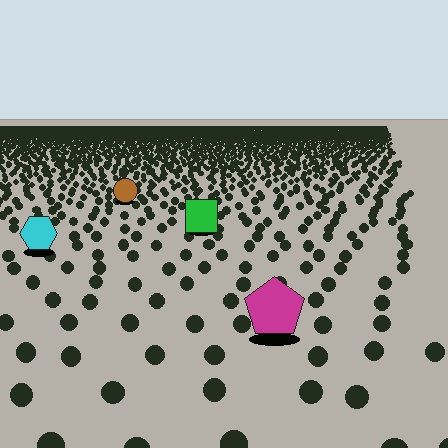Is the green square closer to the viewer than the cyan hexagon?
No. The cyan hexagon is closer — you can tell from the texture gradient: the ground texture is coarser near it.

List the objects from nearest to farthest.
From nearest to farthest: the magenta pentagon, the cyan hexagon, the green square, the brown circle.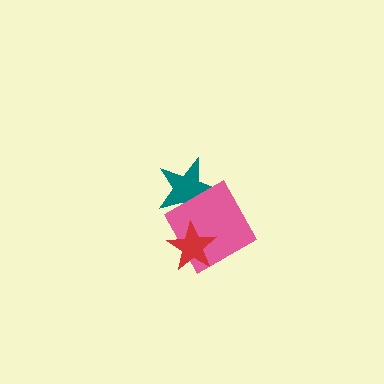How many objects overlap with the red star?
1 object overlaps with the red star.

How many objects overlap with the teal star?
1 object overlaps with the teal star.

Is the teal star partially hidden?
Yes, it is partially covered by another shape.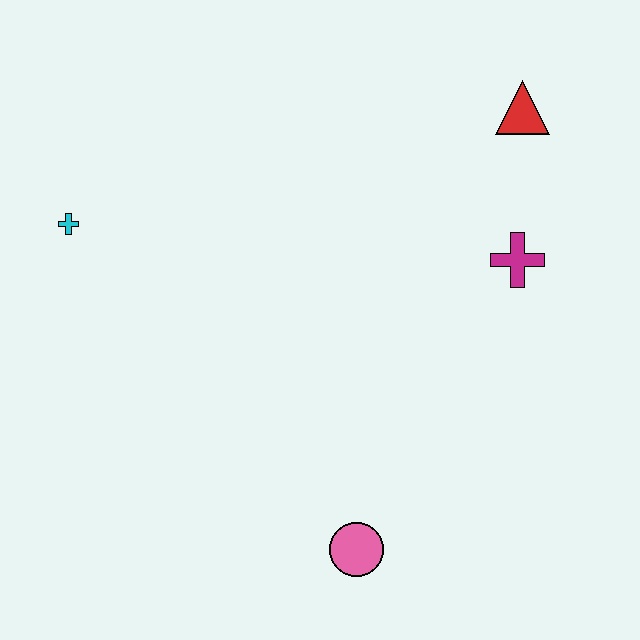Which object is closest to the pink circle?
The magenta cross is closest to the pink circle.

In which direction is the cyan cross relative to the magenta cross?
The cyan cross is to the left of the magenta cross.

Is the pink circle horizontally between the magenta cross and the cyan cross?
Yes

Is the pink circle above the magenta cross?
No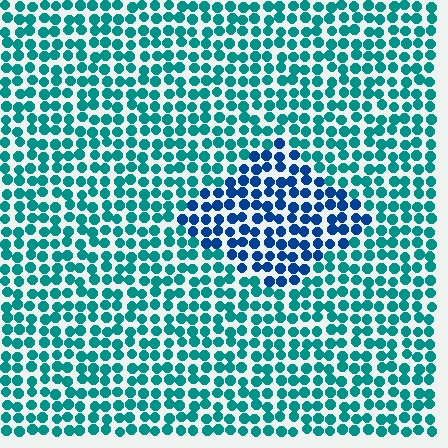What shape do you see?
I see a diamond.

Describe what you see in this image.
The image is filled with small teal elements in a uniform arrangement. A diamond-shaped region is visible where the elements are tinted to a slightly different hue, forming a subtle color boundary.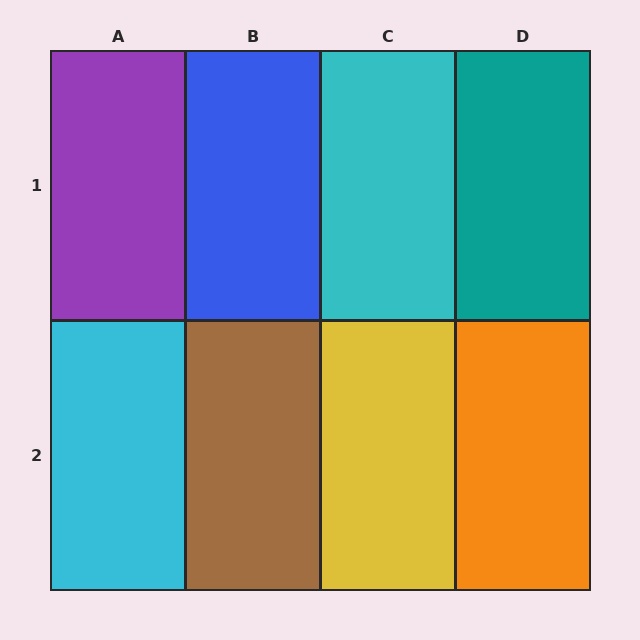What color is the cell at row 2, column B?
Brown.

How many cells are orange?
1 cell is orange.